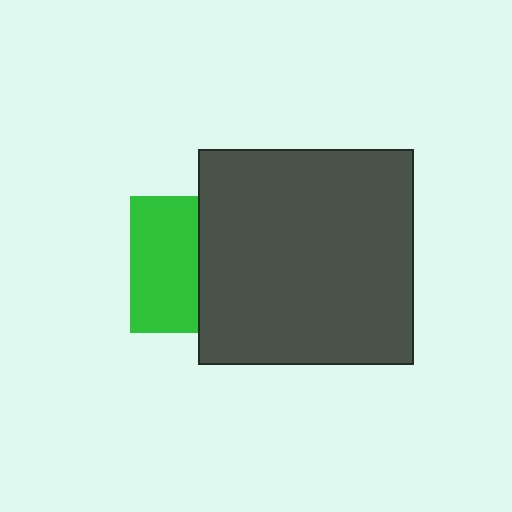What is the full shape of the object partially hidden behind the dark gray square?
The partially hidden object is a green square.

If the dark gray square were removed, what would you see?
You would see the complete green square.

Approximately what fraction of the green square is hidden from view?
Roughly 51% of the green square is hidden behind the dark gray square.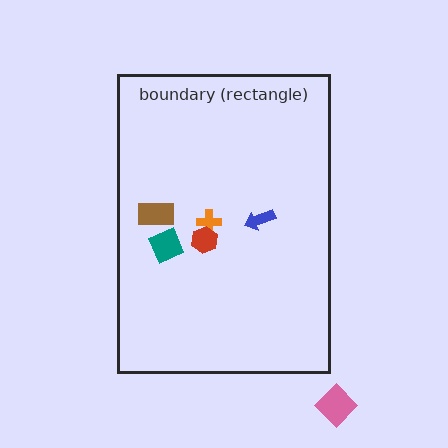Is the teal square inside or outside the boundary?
Inside.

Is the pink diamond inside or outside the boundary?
Outside.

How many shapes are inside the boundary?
5 inside, 1 outside.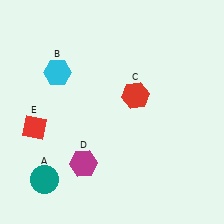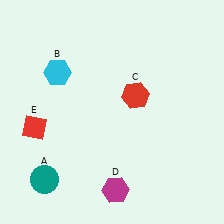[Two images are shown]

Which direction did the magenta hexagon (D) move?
The magenta hexagon (D) moved right.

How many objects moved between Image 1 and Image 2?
1 object moved between the two images.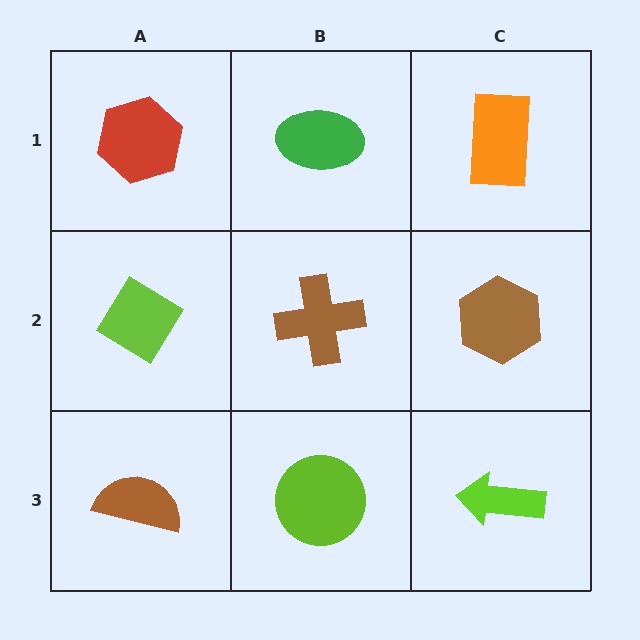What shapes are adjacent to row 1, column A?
A lime diamond (row 2, column A), a green ellipse (row 1, column B).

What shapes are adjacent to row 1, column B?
A brown cross (row 2, column B), a red hexagon (row 1, column A), an orange rectangle (row 1, column C).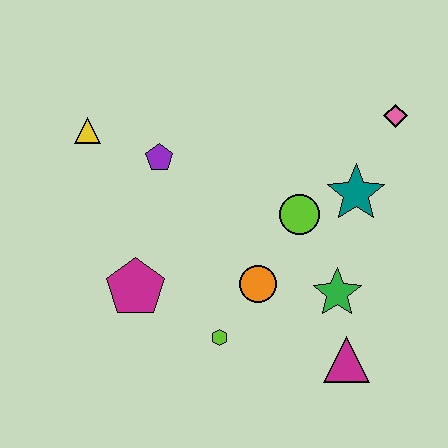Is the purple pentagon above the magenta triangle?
Yes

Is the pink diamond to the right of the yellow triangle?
Yes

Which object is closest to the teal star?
The lime circle is closest to the teal star.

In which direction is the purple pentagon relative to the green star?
The purple pentagon is to the left of the green star.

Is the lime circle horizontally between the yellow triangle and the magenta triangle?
Yes